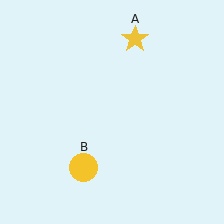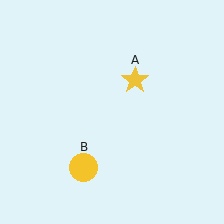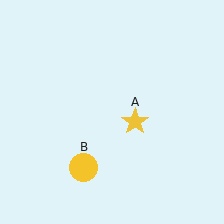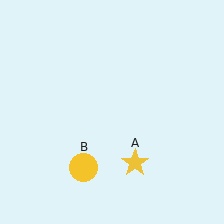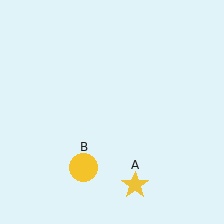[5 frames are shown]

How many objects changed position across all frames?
1 object changed position: yellow star (object A).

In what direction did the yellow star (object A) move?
The yellow star (object A) moved down.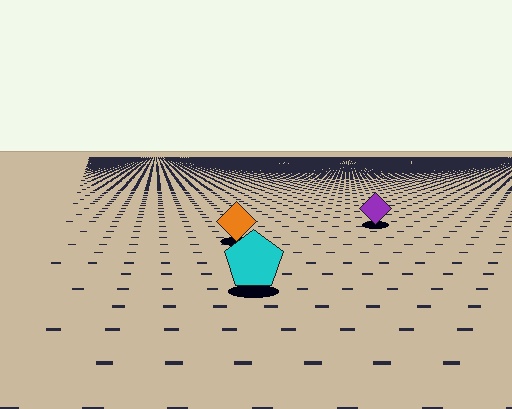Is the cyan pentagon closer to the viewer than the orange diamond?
Yes. The cyan pentagon is closer — you can tell from the texture gradient: the ground texture is coarser near it.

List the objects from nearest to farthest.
From nearest to farthest: the cyan pentagon, the orange diamond, the purple diamond.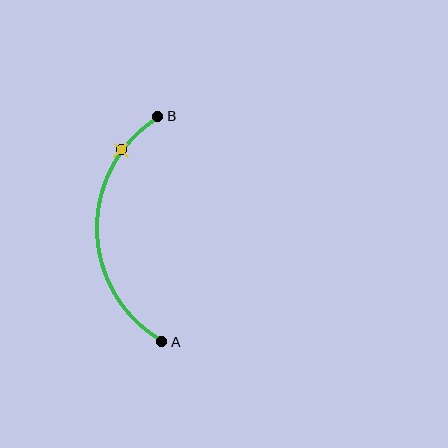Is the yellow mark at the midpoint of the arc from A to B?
No. The yellow mark lies on the arc but is closer to endpoint B. The arc midpoint would be at the point on the curve equidistant along the arc from both A and B.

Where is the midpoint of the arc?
The arc midpoint is the point on the curve farthest from the straight line joining A and B. It sits to the left of that line.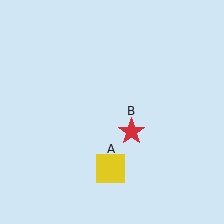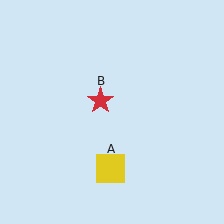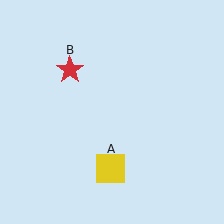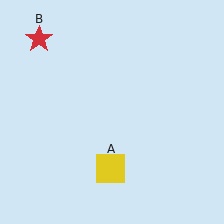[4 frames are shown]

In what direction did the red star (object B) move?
The red star (object B) moved up and to the left.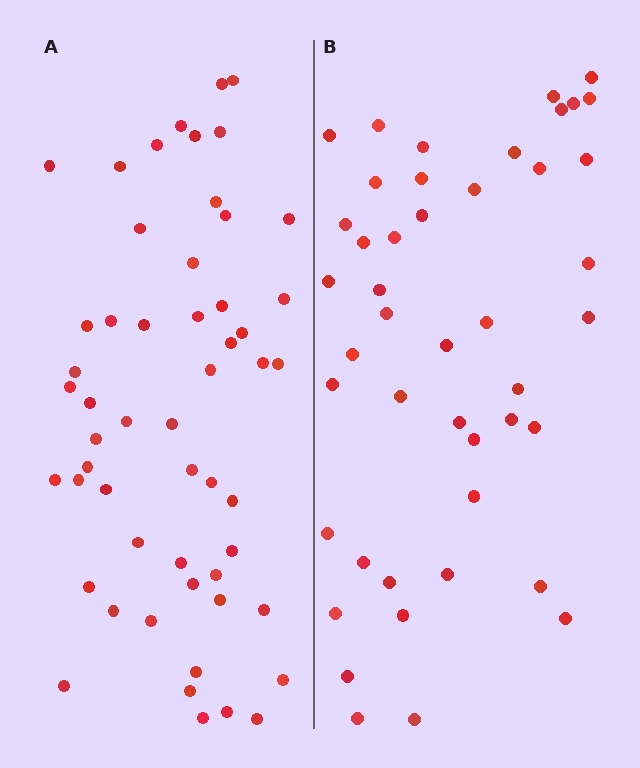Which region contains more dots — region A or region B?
Region A (the left region) has more dots.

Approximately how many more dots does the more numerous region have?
Region A has roughly 8 or so more dots than region B.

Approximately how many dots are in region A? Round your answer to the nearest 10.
About 50 dots. (The exact count is 54, which rounds to 50.)